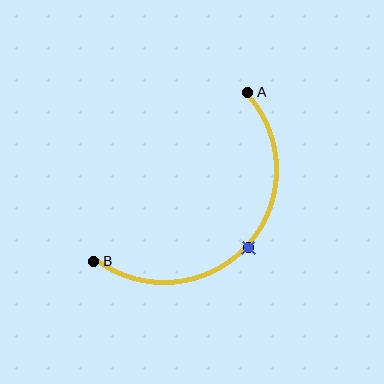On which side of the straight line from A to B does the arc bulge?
The arc bulges below and to the right of the straight line connecting A and B.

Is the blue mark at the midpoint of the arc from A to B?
Yes. The blue mark lies on the arc at equal arc-length from both A and B — it is the arc midpoint.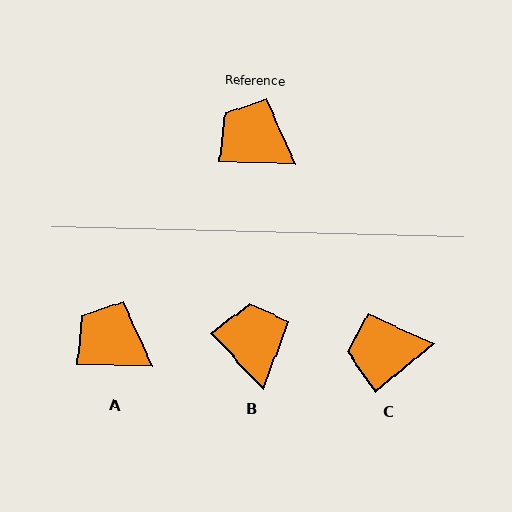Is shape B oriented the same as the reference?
No, it is off by about 45 degrees.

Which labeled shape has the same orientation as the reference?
A.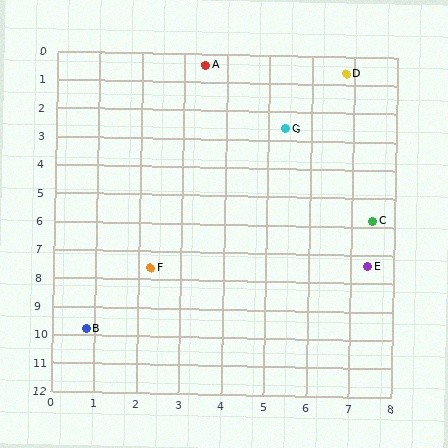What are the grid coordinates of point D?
Point D is at approximately (6.8, 0.6).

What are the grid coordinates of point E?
Point E is at approximately (7.4, 7.4).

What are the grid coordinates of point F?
Point F is at approximately (2.3, 7.6).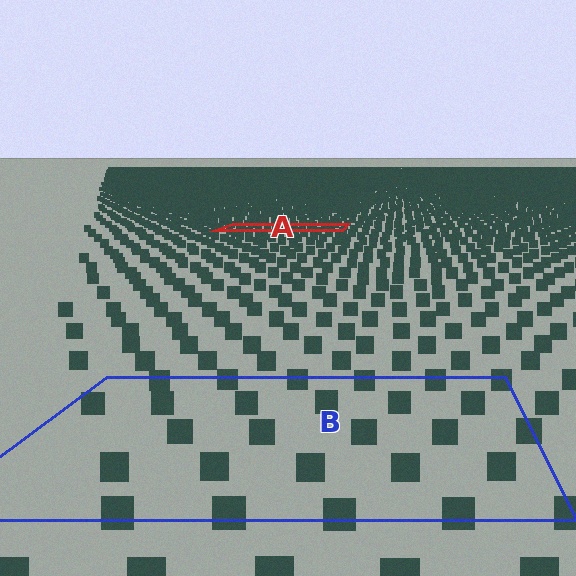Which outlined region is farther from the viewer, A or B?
Region A is farther from the viewer — the texture elements inside it appear smaller and more densely packed.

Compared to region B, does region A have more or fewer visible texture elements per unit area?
Region A has more texture elements per unit area — they are packed more densely because it is farther away.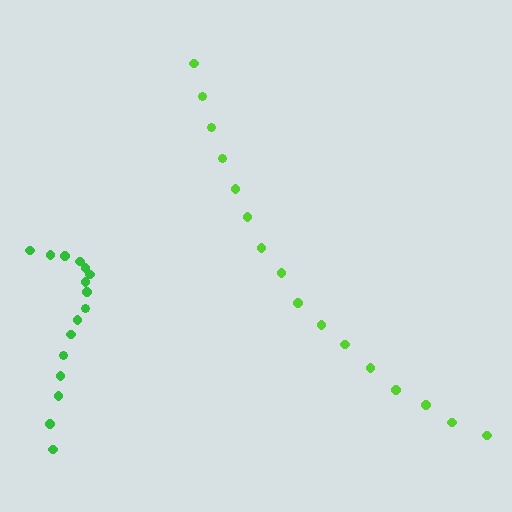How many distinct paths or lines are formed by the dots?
There are 2 distinct paths.